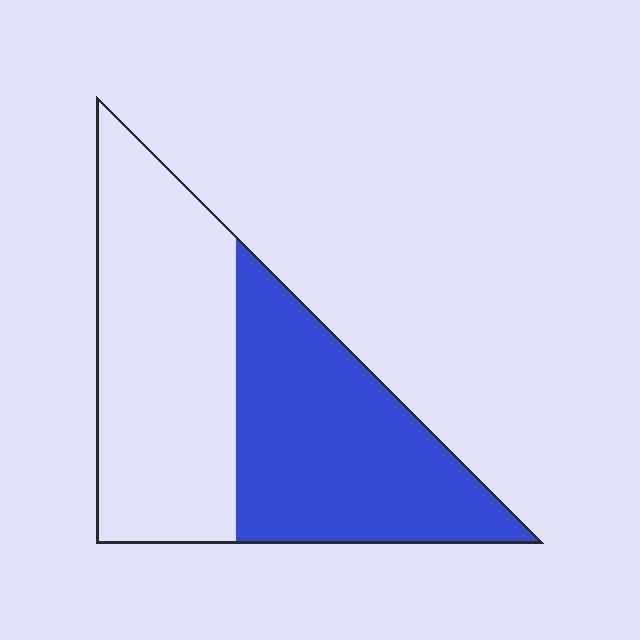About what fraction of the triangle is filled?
About one half (1/2).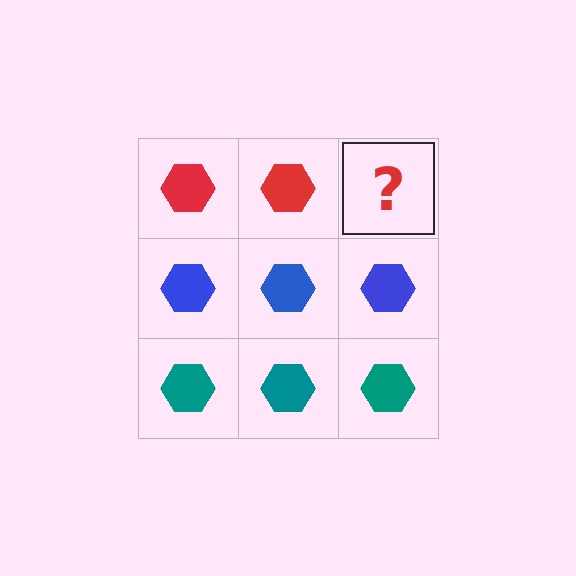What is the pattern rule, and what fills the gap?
The rule is that each row has a consistent color. The gap should be filled with a red hexagon.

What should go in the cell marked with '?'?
The missing cell should contain a red hexagon.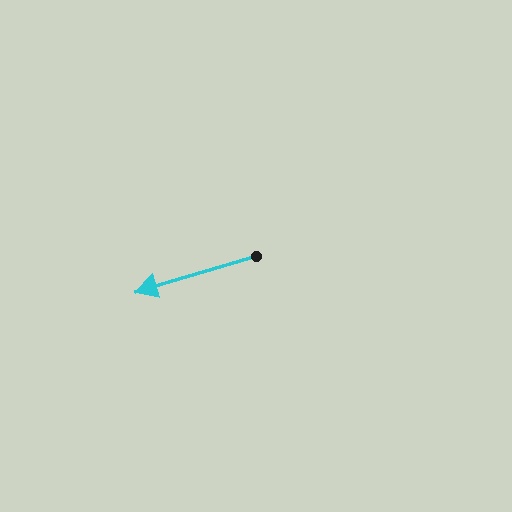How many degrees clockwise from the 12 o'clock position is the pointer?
Approximately 254 degrees.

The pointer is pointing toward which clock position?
Roughly 8 o'clock.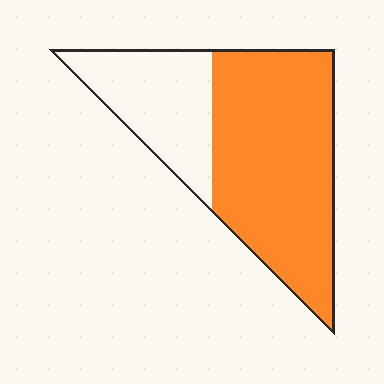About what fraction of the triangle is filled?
About two thirds (2/3).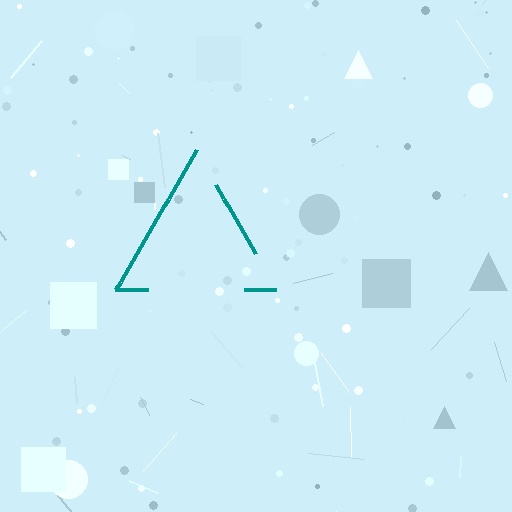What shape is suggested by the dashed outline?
The dashed outline suggests a triangle.